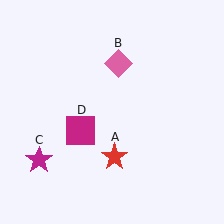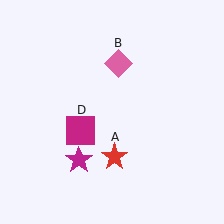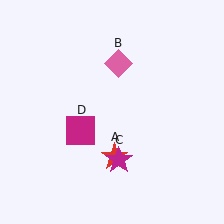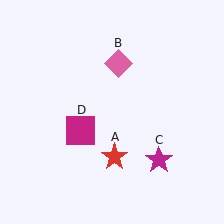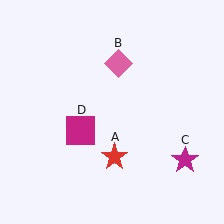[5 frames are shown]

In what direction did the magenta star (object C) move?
The magenta star (object C) moved right.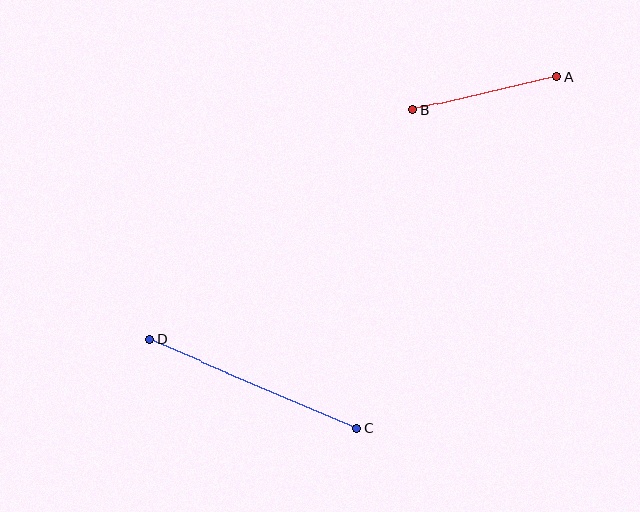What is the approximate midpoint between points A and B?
The midpoint is at approximately (484, 94) pixels.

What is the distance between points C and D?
The distance is approximately 225 pixels.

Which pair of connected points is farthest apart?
Points C and D are farthest apart.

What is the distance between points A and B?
The distance is approximately 148 pixels.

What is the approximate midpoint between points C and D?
The midpoint is at approximately (253, 384) pixels.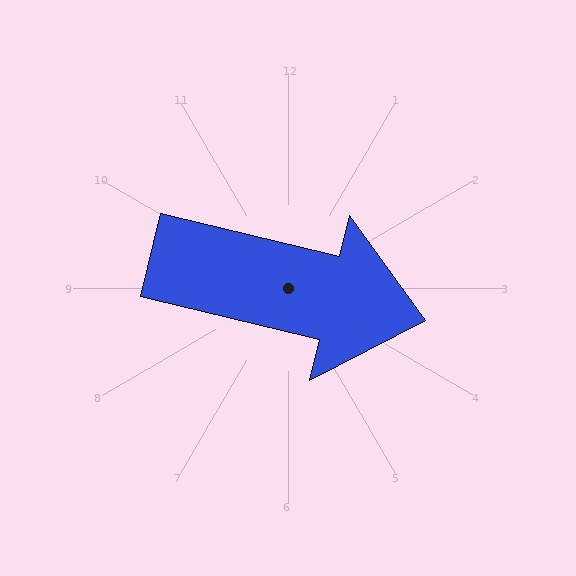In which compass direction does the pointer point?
East.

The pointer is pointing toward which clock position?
Roughly 3 o'clock.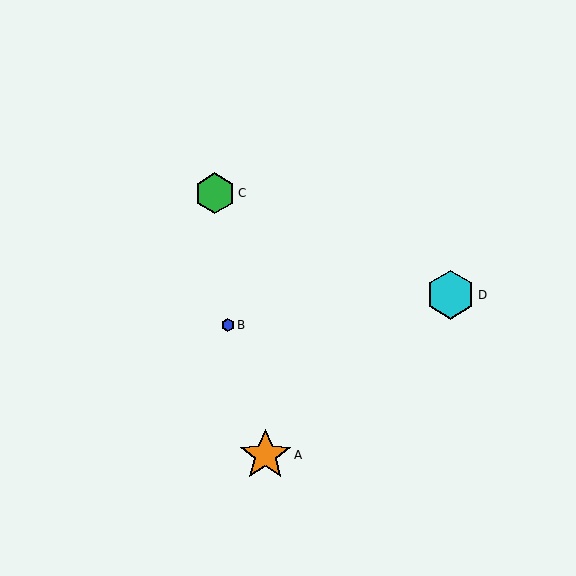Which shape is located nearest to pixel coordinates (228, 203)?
The green hexagon (labeled C) at (215, 193) is nearest to that location.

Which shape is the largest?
The orange star (labeled A) is the largest.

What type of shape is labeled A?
Shape A is an orange star.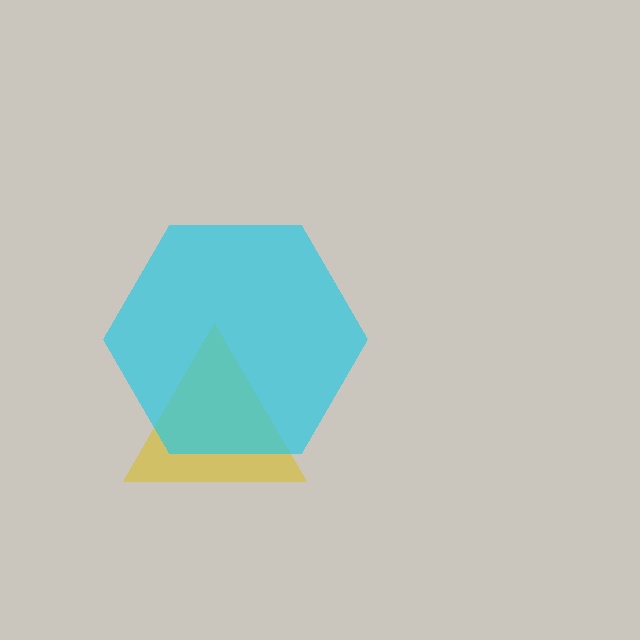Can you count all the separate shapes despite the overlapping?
Yes, there are 2 separate shapes.